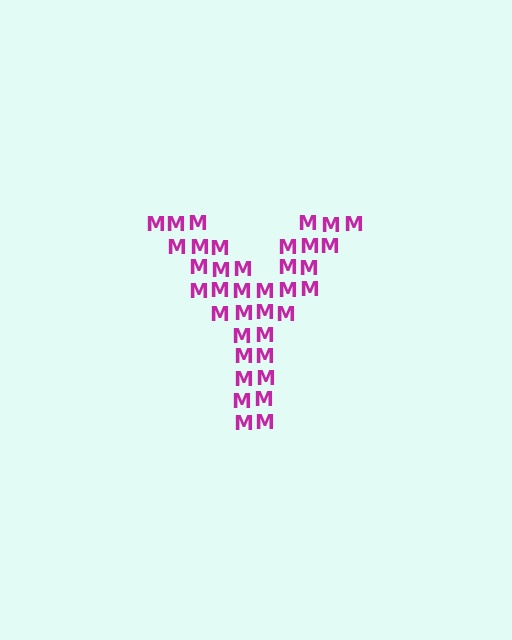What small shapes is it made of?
It is made of small letter M's.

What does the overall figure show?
The overall figure shows the letter Y.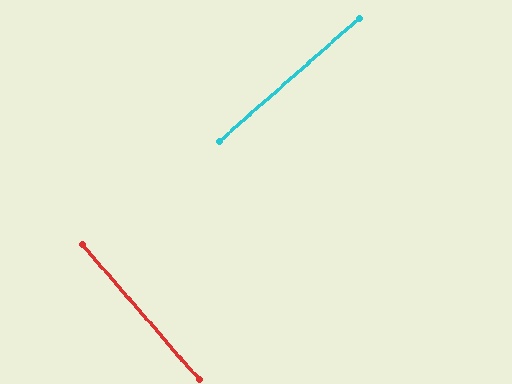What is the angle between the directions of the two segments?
Approximately 90 degrees.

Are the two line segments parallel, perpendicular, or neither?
Perpendicular — they meet at approximately 90°.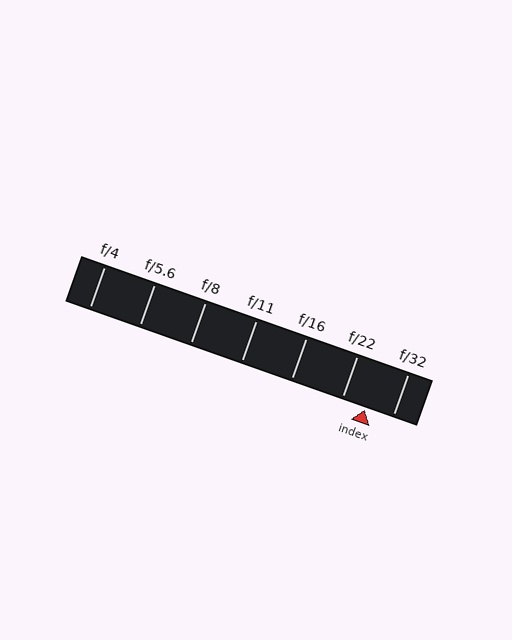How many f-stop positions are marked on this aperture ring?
There are 7 f-stop positions marked.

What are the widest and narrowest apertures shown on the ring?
The widest aperture shown is f/4 and the narrowest is f/32.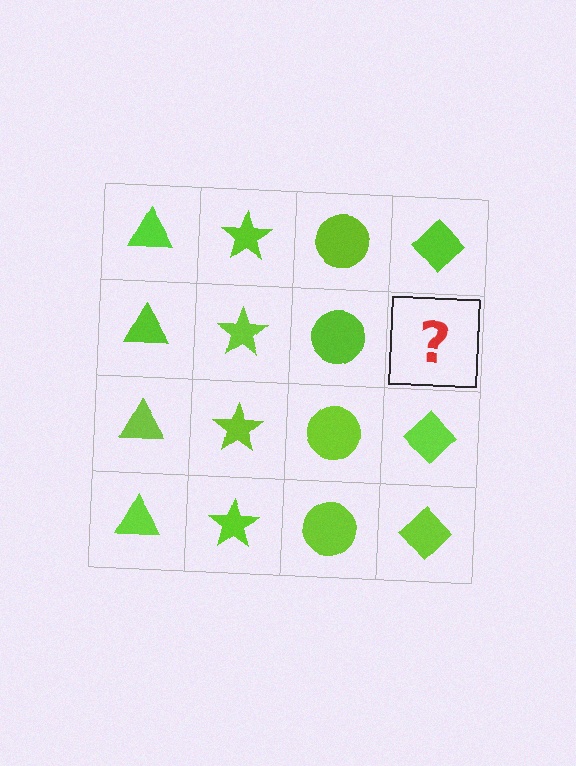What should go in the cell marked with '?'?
The missing cell should contain a lime diamond.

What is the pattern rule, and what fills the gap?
The rule is that each column has a consistent shape. The gap should be filled with a lime diamond.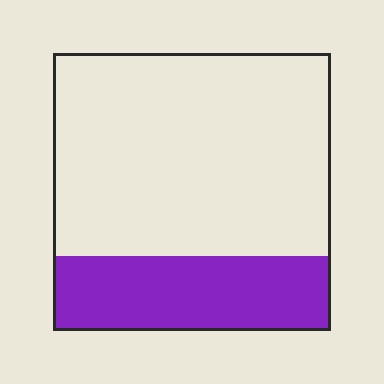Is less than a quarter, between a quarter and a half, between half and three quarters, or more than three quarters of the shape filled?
Between a quarter and a half.